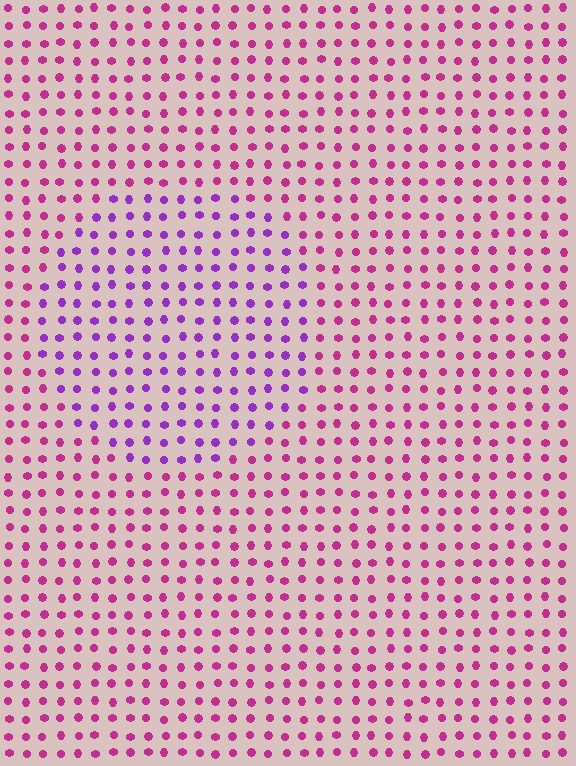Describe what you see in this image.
The image is filled with small magenta elements in a uniform arrangement. A circle-shaped region is visible where the elements are tinted to a slightly different hue, forming a subtle color boundary.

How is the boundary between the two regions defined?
The boundary is defined purely by a slight shift in hue (about 38 degrees). Spacing, size, and orientation are identical on both sides.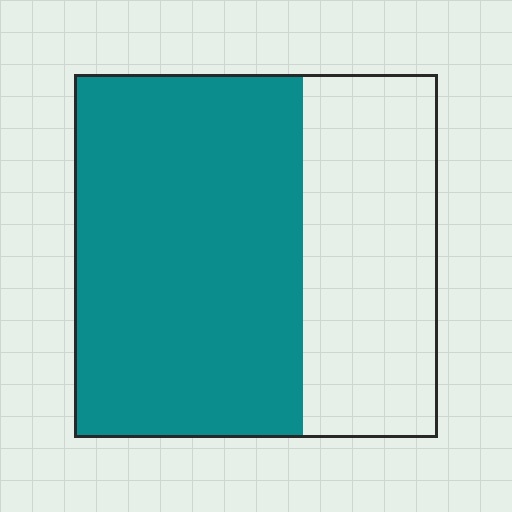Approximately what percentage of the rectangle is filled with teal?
Approximately 65%.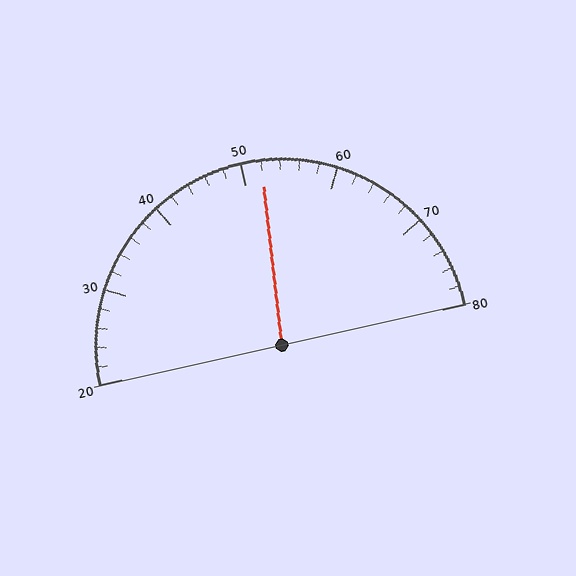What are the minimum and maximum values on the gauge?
The gauge ranges from 20 to 80.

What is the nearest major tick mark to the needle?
The nearest major tick mark is 50.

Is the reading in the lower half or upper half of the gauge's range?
The reading is in the upper half of the range (20 to 80).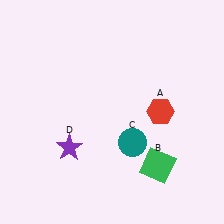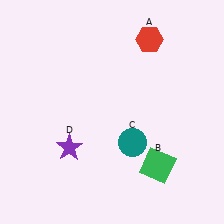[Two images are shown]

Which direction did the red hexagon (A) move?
The red hexagon (A) moved up.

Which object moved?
The red hexagon (A) moved up.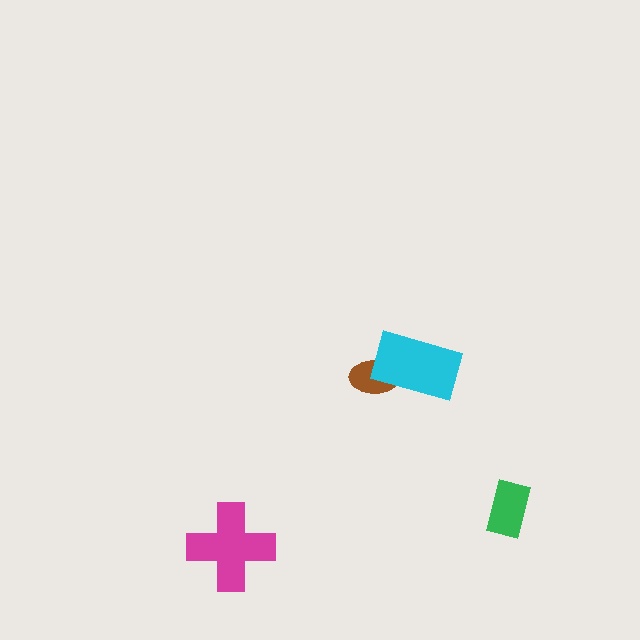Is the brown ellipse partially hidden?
Yes, it is partially covered by another shape.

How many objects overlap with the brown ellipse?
1 object overlaps with the brown ellipse.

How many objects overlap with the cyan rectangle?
1 object overlaps with the cyan rectangle.